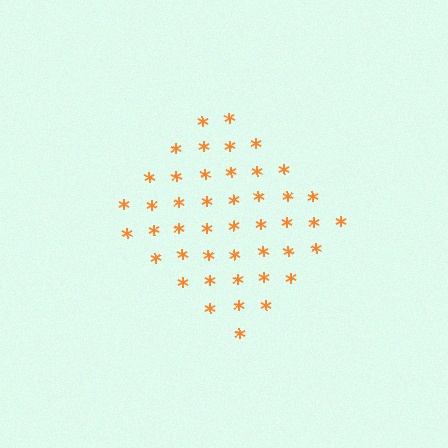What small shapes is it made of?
It is made of small asterisks.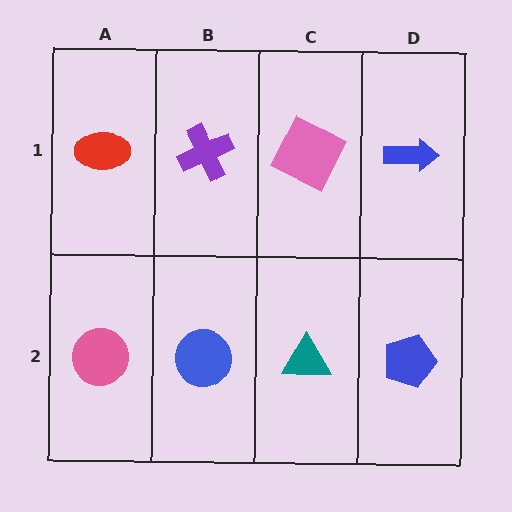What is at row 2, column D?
A blue pentagon.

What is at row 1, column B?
A purple cross.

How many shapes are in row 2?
4 shapes.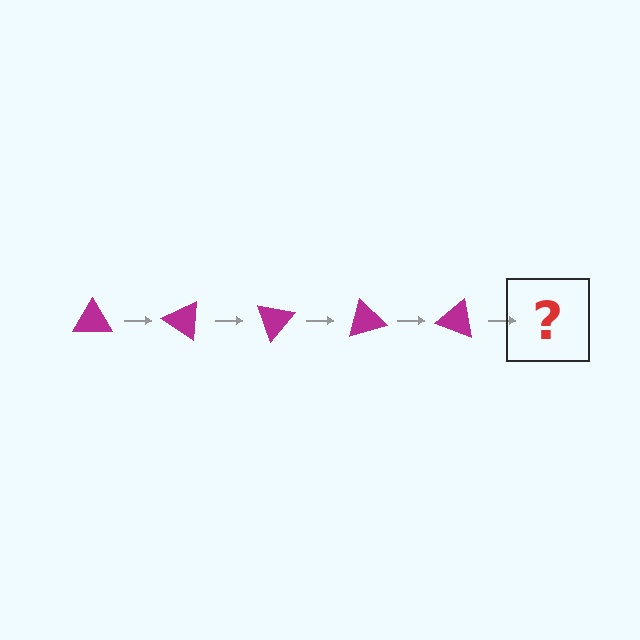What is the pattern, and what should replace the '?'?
The pattern is that the triangle rotates 35 degrees each step. The '?' should be a magenta triangle rotated 175 degrees.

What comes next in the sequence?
The next element should be a magenta triangle rotated 175 degrees.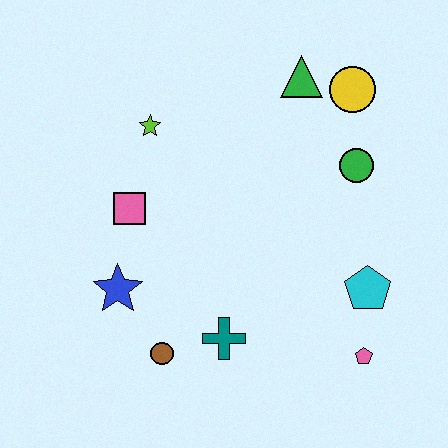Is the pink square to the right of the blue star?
Yes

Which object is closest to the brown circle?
The teal cross is closest to the brown circle.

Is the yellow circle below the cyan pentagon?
No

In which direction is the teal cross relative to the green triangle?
The teal cross is below the green triangle.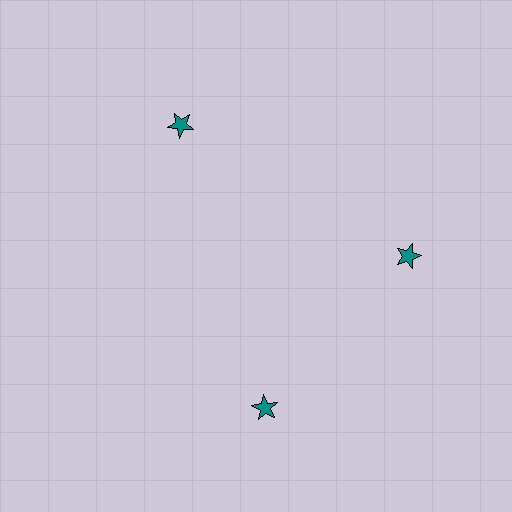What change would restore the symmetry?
The symmetry would be restored by rotating it back into even spacing with its neighbors so that all 3 stars sit at equal angles and equal distance from the center.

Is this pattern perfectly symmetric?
No. The 3 teal stars are arranged in a ring, but one element near the 7 o'clock position is rotated out of alignment along the ring, breaking the 3-fold rotational symmetry.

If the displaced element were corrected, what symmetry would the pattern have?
It would have 3-fold rotational symmetry — the pattern would map onto itself every 120 degrees.